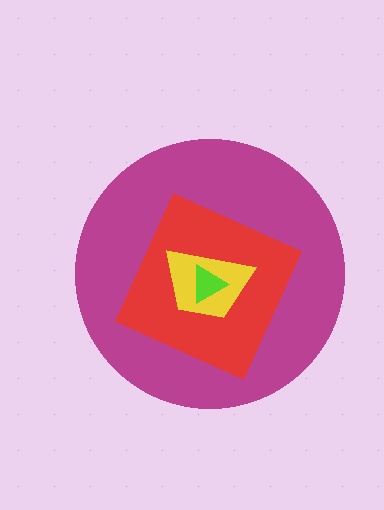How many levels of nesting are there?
4.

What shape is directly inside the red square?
The yellow trapezoid.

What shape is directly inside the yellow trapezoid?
The lime triangle.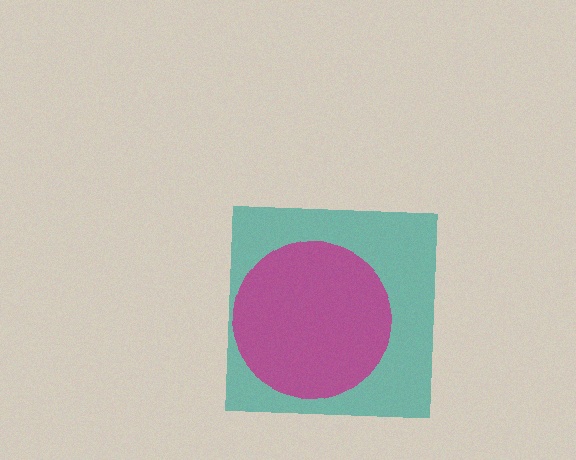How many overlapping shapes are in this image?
There are 2 overlapping shapes in the image.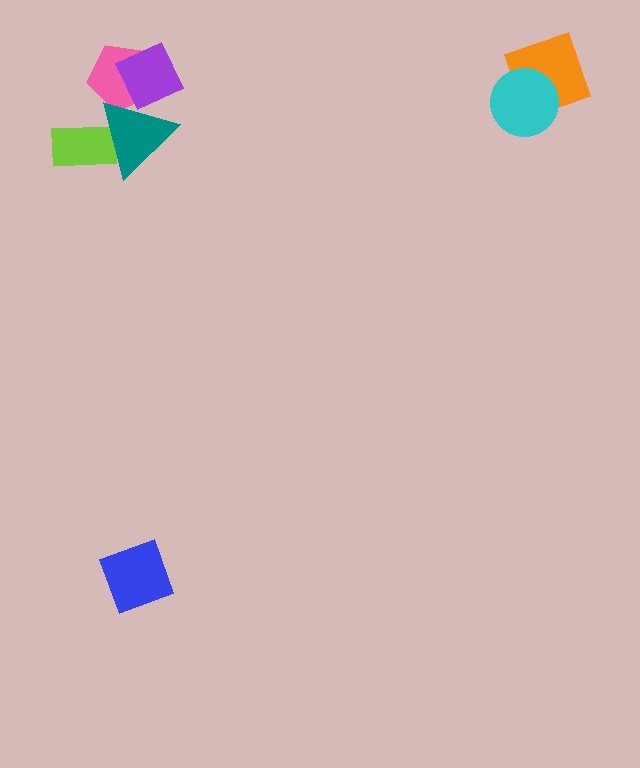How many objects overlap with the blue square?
0 objects overlap with the blue square.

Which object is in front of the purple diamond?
The teal triangle is in front of the purple diamond.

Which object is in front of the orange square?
The cyan circle is in front of the orange square.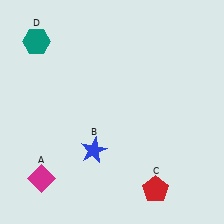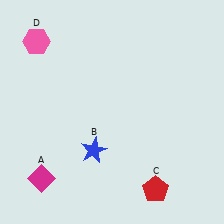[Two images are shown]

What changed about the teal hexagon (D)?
In Image 1, D is teal. In Image 2, it changed to pink.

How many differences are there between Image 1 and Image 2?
There is 1 difference between the two images.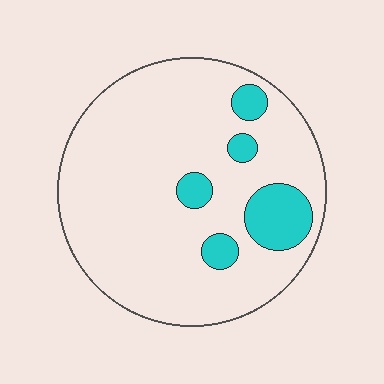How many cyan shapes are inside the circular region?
5.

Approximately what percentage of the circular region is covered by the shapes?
Approximately 15%.